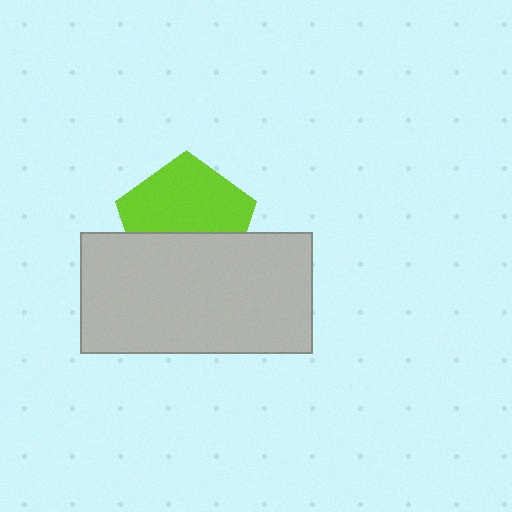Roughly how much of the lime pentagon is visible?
About half of it is visible (roughly 58%).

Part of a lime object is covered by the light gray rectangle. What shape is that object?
It is a pentagon.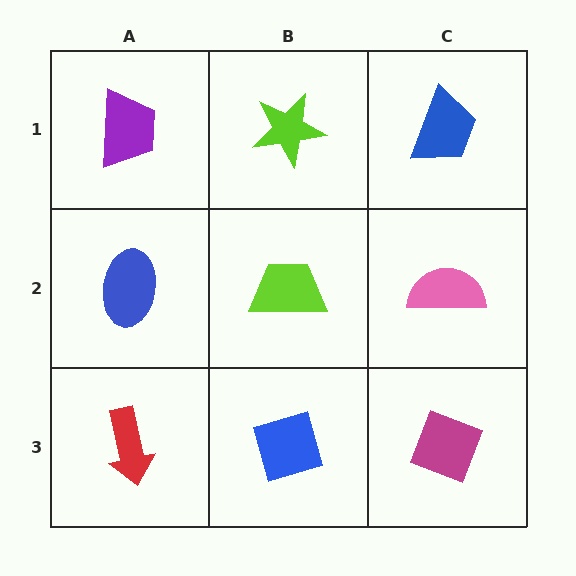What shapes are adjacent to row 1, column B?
A lime trapezoid (row 2, column B), a purple trapezoid (row 1, column A), a blue trapezoid (row 1, column C).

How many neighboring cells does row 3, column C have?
2.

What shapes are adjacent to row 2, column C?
A blue trapezoid (row 1, column C), a magenta diamond (row 3, column C), a lime trapezoid (row 2, column B).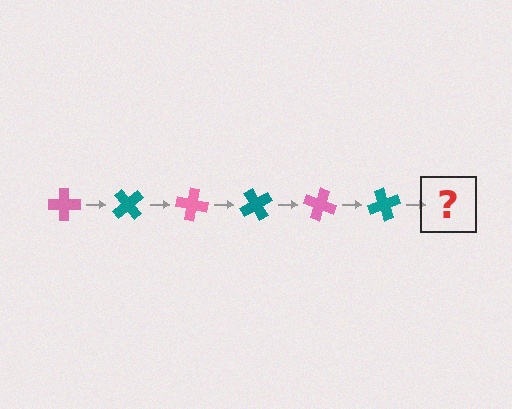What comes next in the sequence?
The next element should be a pink cross, rotated 300 degrees from the start.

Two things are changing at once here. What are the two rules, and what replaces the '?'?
The two rules are that it rotates 50 degrees each step and the color cycles through pink and teal. The '?' should be a pink cross, rotated 300 degrees from the start.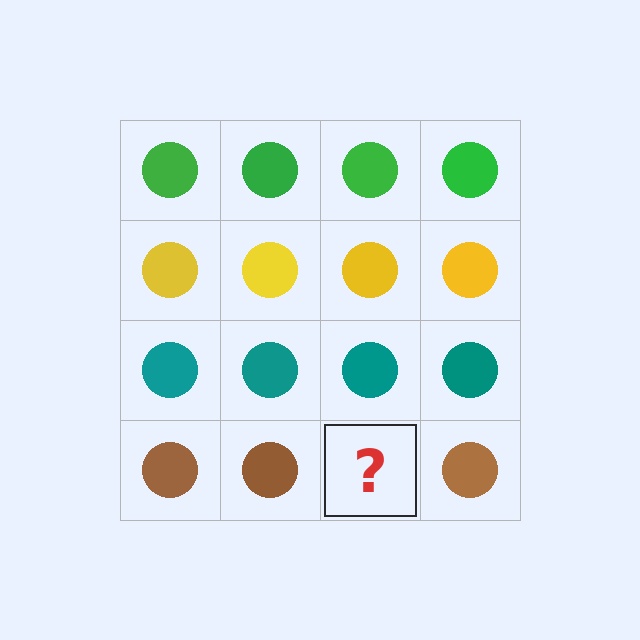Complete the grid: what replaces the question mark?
The question mark should be replaced with a brown circle.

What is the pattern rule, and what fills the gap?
The rule is that each row has a consistent color. The gap should be filled with a brown circle.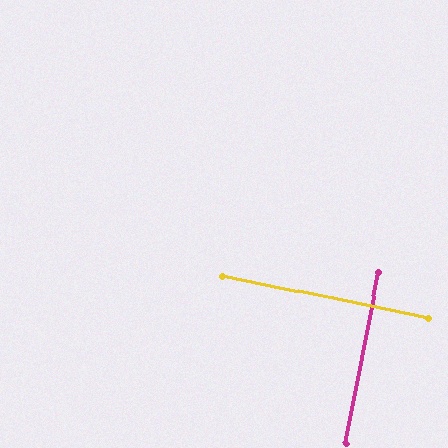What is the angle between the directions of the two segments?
Approximately 89 degrees.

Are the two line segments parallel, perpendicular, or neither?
Perpendicular — they meet at approximately 89°.